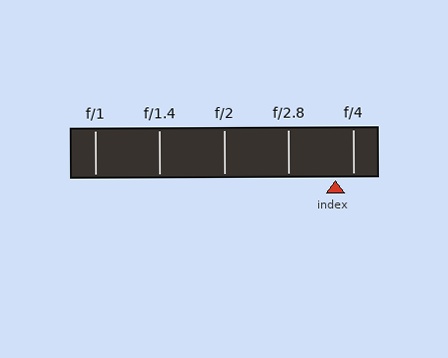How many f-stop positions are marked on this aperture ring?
There are 5 f-stop positions marked.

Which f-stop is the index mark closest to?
The index mark is closest to f/4.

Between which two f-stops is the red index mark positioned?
The index mark is between f/2.8 and f/4.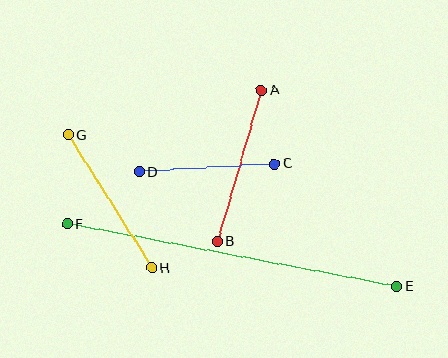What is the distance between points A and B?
The distance is approximately 158 pixels.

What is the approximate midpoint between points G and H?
The midpoint is at approximately (110, 201) pixels.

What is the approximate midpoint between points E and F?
The midpoint is at approximately (232, 255) pixels.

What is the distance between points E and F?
The distance is approximately 335 pixels.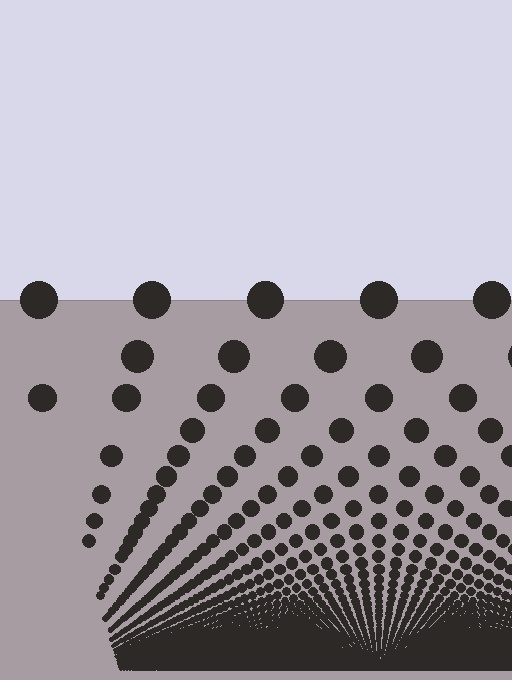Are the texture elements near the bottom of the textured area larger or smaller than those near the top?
Smaller. The gradient is inverted — elements near the bottom are smaller and denser.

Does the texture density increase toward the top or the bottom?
Density increases toward the bottom.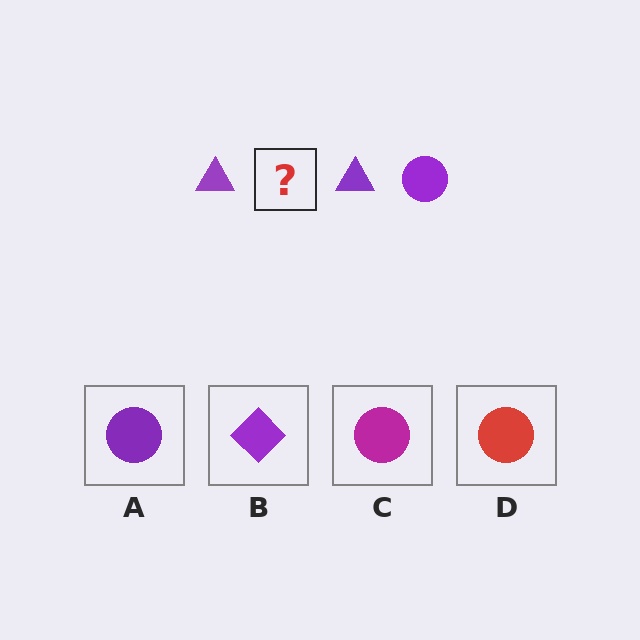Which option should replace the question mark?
Option A.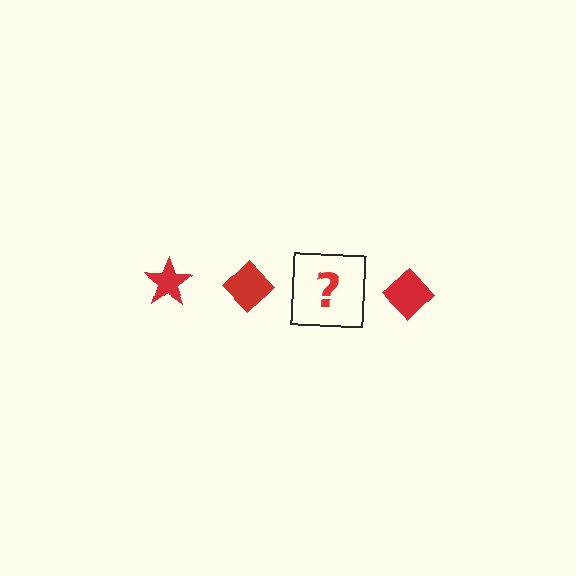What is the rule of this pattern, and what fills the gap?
The rule is that the pattern cycles through star, diamond shapes in red. The gap should be filled with a red star.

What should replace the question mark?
The question mark should be replaced with a red star.